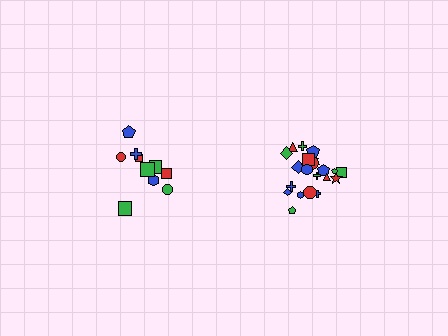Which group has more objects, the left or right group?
The right group.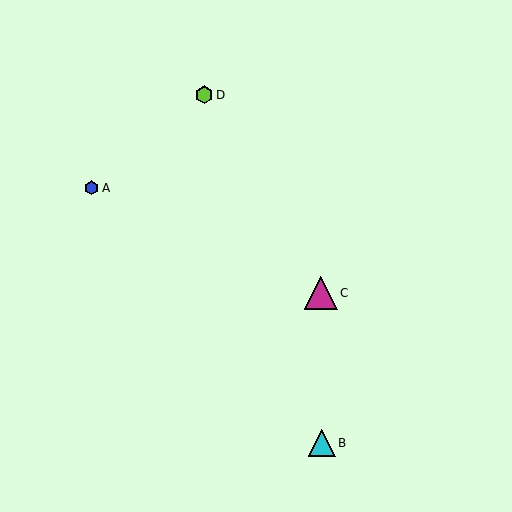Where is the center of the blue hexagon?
The center of the blue hexagon is at (91, 188).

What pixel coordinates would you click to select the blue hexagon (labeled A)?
Click at (91, 188) to select the blue hexagon A.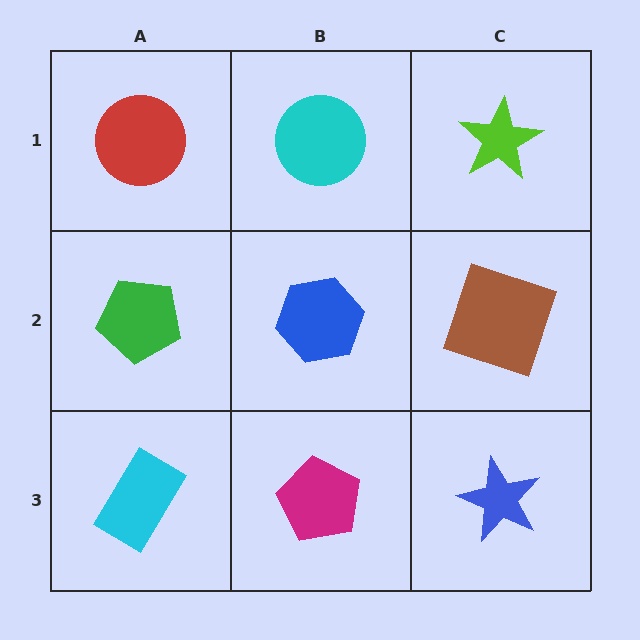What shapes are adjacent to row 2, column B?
A cyan circle (row 1, column B), a magenta pentagon (row 3, column B), a green pentagon (row 2, column A), a brown square (row 2, column C).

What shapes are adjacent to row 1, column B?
A blue hexagon (row 2, column B), a red circle (row 1, column A), a lime star (row 1, column C).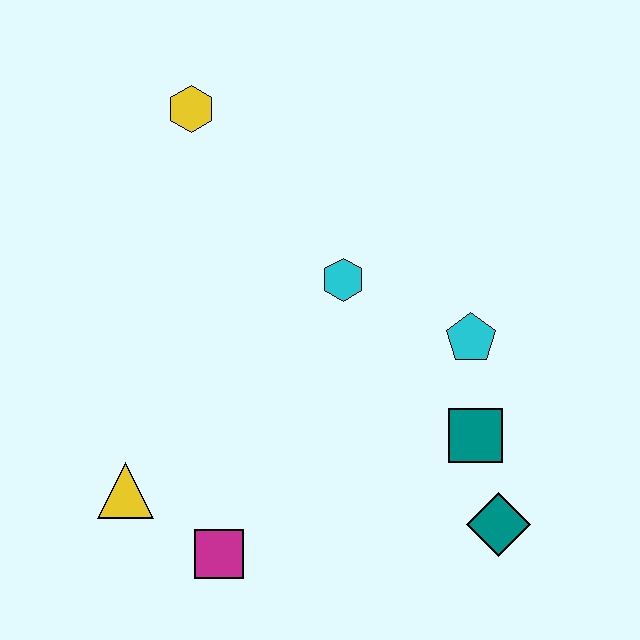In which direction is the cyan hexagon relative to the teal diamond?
The cyan hexagon is above the teal diamond.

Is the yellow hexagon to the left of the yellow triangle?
No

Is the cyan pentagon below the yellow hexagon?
Yes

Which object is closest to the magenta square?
The yellow triangle is closest to the magenta square.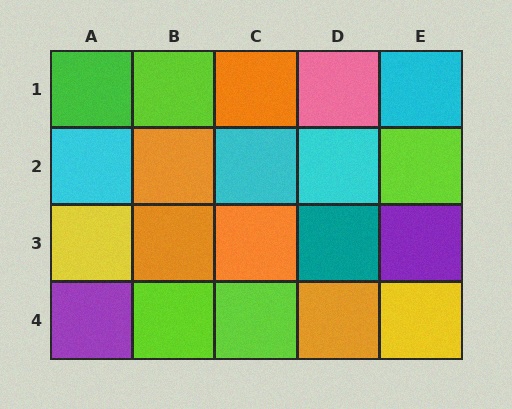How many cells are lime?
4 cells are lime.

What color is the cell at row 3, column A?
Yellow.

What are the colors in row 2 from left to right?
Cyan, orange, cyan, cyan, lime.